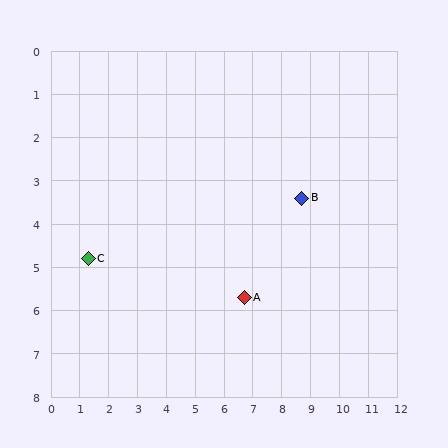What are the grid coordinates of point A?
Point A is at approximately (6.7, 5.7).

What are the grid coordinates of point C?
Point C is at approximately (1.3, 4.8).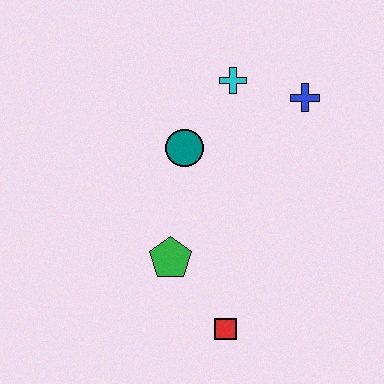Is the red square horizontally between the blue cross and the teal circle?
Yes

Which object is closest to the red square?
The green pentagon is closest to the red square.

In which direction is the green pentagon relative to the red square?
The green pentagon is above the red square.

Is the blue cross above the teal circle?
Yes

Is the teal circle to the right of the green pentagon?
Yes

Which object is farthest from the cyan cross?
The red square is farthest from the cyan cross.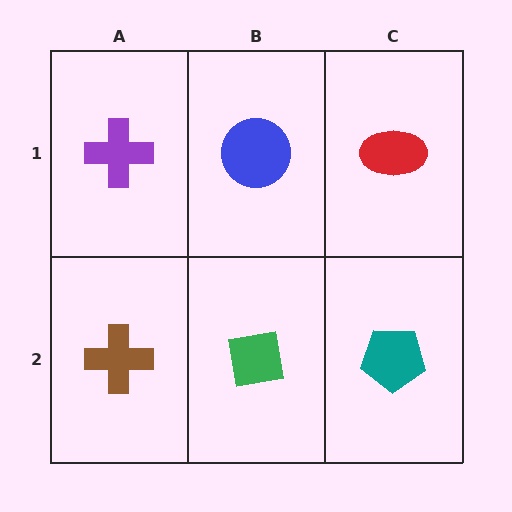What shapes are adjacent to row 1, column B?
A green square (row 2, column B), a purple cross (row 1, column A), a red ellipse (row 1, column C).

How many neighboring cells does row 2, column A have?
2.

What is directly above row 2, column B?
A blue circle.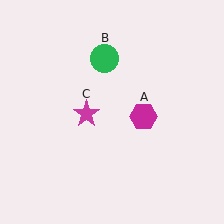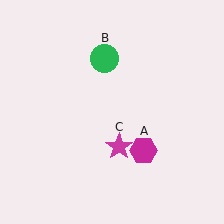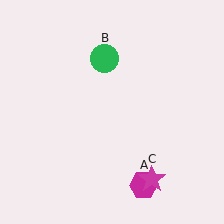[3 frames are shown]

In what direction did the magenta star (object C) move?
The magenta star (object C) moved down and to the right.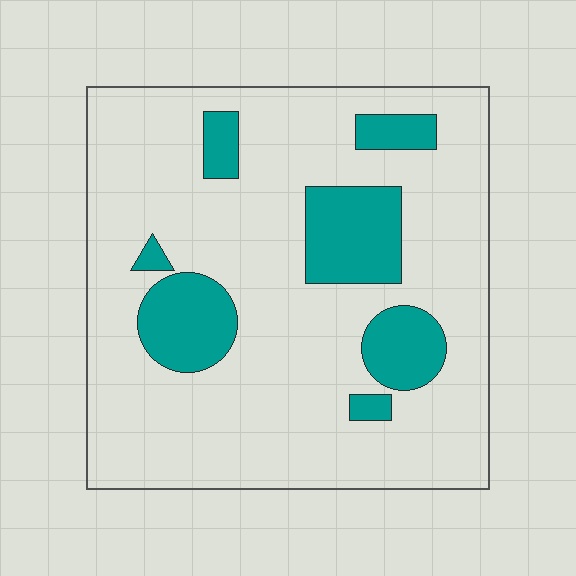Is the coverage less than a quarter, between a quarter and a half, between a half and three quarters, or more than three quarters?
Less than a quarter.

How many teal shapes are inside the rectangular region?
7.